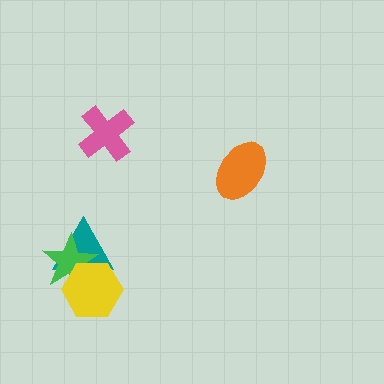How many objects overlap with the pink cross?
0 objects overlap with the pink cross.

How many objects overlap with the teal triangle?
2 objects overlap with the teal triangle.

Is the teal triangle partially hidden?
Yes, it is partially covered by another shape.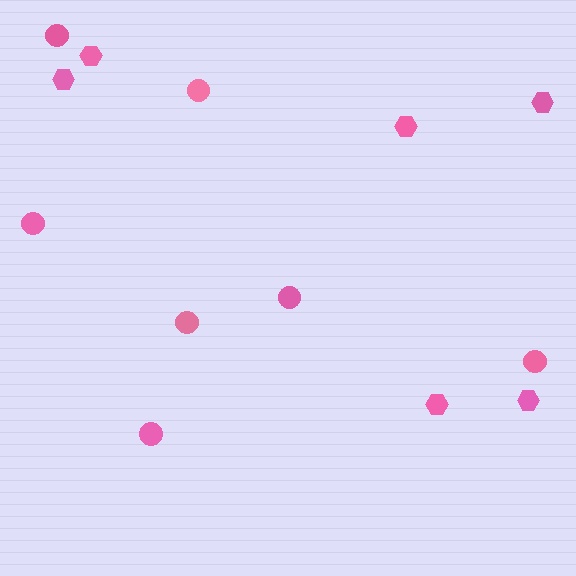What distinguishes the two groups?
There are 2 groups: one group of hexagons (6) and one group of circles (7).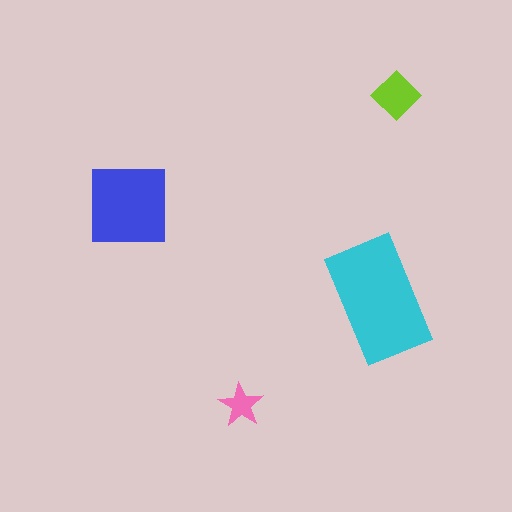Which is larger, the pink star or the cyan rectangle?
The cyan rectangle.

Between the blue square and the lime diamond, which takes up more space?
The blue square.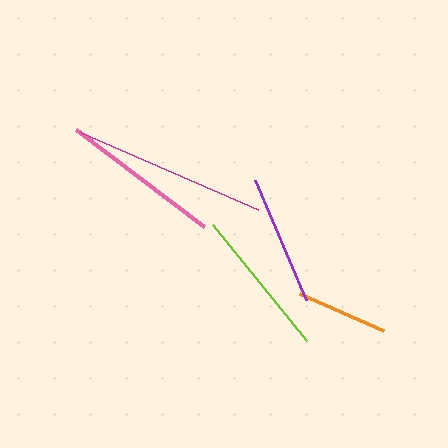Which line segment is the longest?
The magenta line is the longest at approximately 193 pixels.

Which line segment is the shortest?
The orange line is the shortest at approximately 92 pixels.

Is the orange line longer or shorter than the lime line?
The lime line is longer than the orange line.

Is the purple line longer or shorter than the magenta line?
The magenta line is longer than the purple line.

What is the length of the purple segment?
The purple segment is approximately 130 pixels long.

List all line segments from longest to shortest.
From longest to shortest: magenta, pink, lime, purple, orange.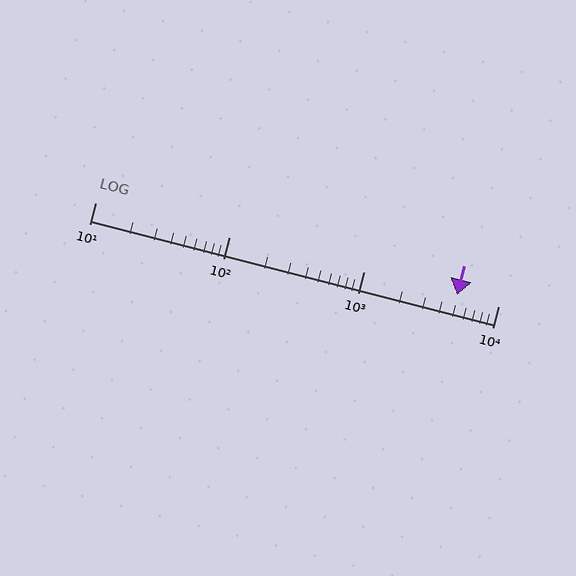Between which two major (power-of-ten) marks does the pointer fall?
The pointer is between 1000 and 10000.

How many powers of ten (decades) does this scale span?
The scale spans 3 decades, from 10 to 10000.